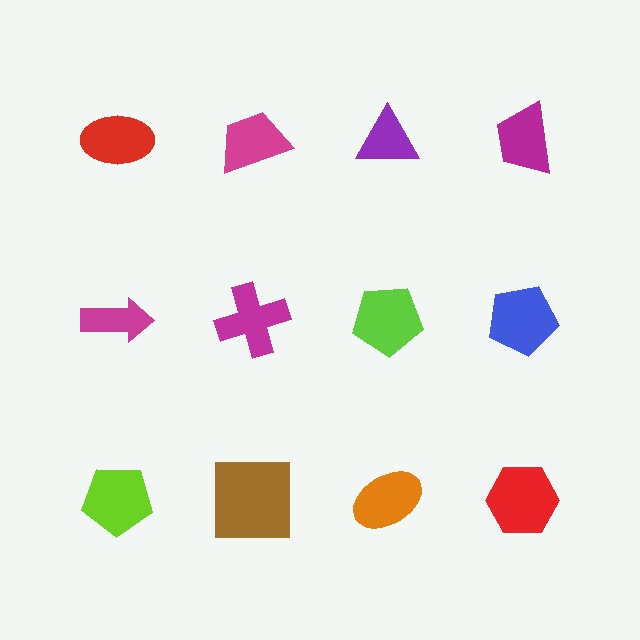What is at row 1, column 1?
A red ellipse.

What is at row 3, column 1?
A lime pentagon.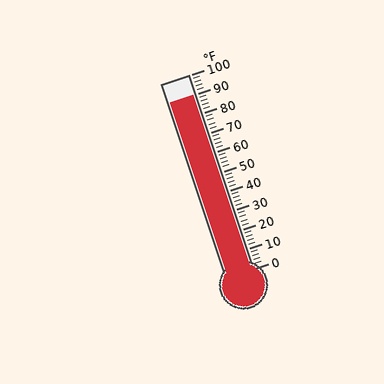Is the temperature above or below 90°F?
The temperature is at 90°F.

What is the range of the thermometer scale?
The thermometer scale ranges from 0°F to 100°F.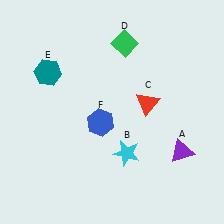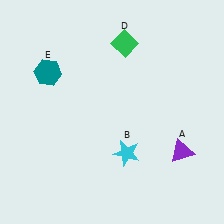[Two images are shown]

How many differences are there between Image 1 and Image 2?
There are 2 differences between the two images.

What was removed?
The red triangle (C), the blue hexagon (F) were removed in Image 2.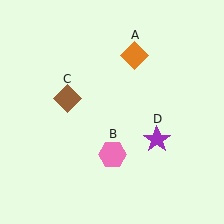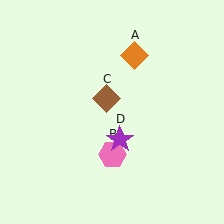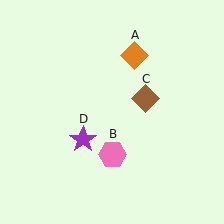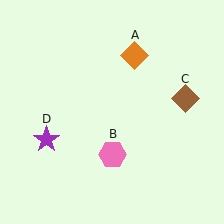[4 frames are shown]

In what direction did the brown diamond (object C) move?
The brown diamond (object C) moved right.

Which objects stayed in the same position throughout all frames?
Orange diamond (object A) and pink hexagon (object B) remained stationary.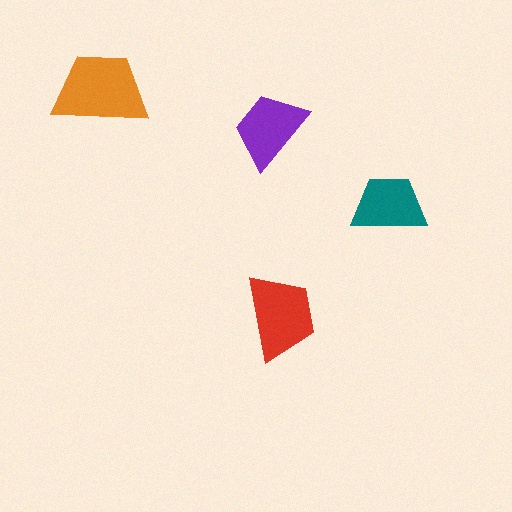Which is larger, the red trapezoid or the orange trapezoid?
The orange one.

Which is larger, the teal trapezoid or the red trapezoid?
The red one.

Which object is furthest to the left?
The orange trapezoid is leftmost.